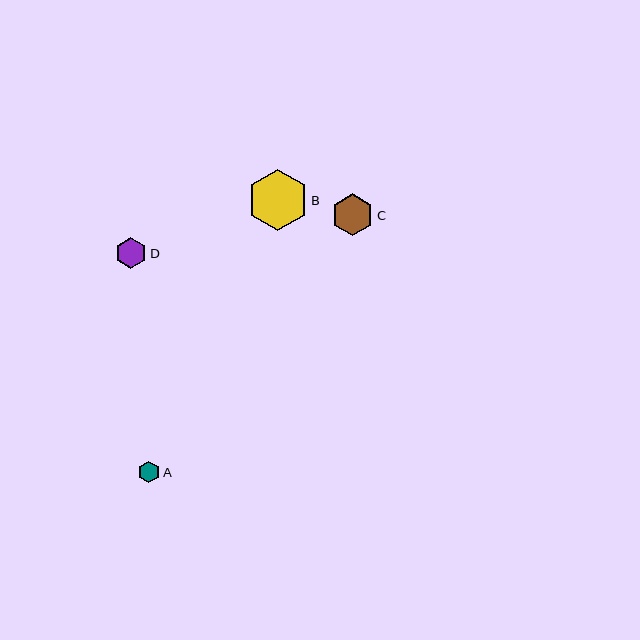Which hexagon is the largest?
Hexagon B is the largest with a size of approximately 61 pixels.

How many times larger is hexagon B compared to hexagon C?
Hexagon B is approximately 1.4 times the size of hexagon C.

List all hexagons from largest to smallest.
From largest to smallest: B, C, D, A.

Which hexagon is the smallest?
Hexagon A is the smallest with a size of approximately 21 pixels.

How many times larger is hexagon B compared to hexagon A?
Hexagon B is approximately 2.9 times the size of hexagon A.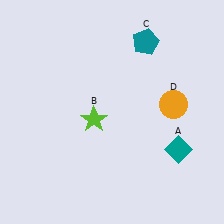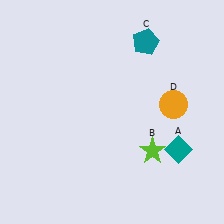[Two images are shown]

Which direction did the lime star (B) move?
The lime star (B) moved right.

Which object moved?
The lime star (B) moved right.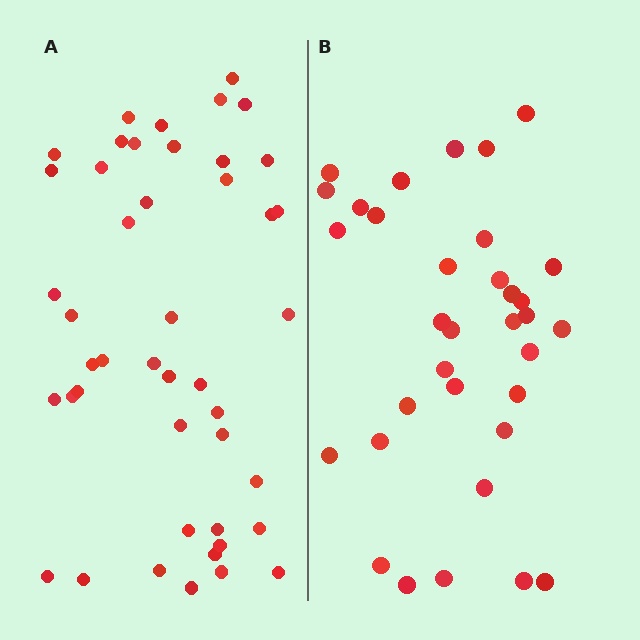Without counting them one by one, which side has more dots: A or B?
Region A (the left region) has more dots.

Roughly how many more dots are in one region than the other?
Region A has roughly 12 or so more dots than region B.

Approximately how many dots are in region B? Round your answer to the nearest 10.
About 30 dots. (The exact count is 34, which rounds to 30.)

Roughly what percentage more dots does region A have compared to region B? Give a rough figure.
About 30% more.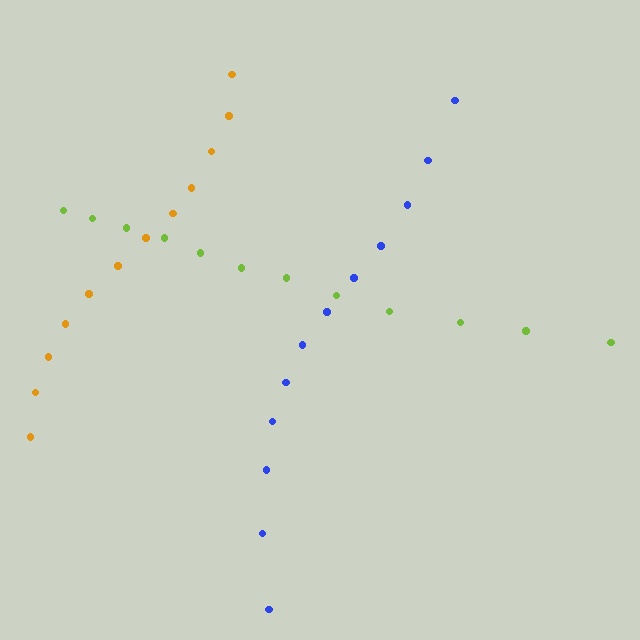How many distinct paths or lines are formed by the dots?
There are 3 distinct paths.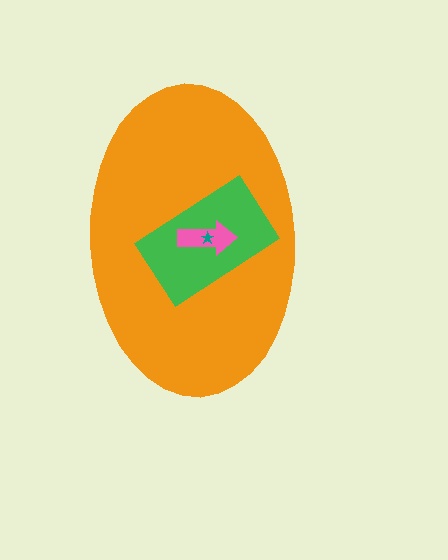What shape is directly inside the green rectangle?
The pink arrow.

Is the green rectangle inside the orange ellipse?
Yes.